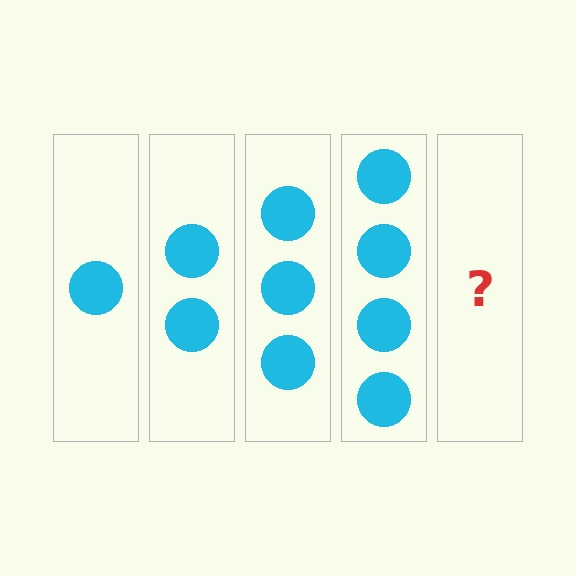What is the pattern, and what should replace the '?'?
The pattern is that each step adds one more circle. The '?' should be 5 circles.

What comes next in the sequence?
The next element should be 5 circles.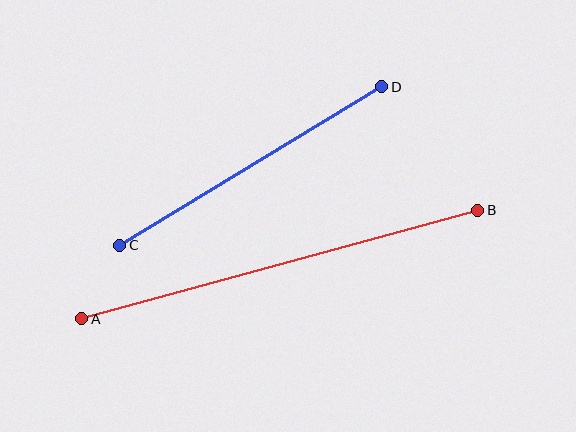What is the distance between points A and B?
The distance is approximately 411 pixels.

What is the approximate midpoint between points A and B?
The midpoint is at approximately (280, 265) pixels.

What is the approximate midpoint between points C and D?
The midpoint is at approximately (251, 166) pixels.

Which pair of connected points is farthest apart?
Points A and B are farthest apart.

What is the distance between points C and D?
The distance is approximately 306 pixels.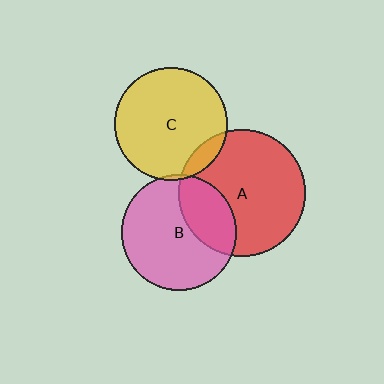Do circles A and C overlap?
Yes.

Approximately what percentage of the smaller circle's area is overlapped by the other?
Approximately 10%.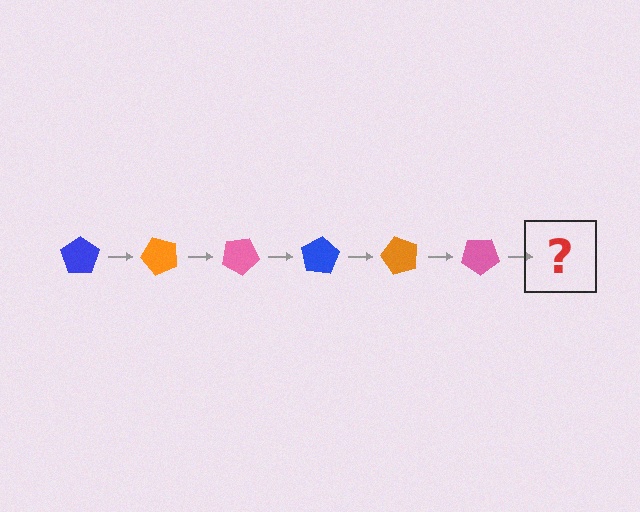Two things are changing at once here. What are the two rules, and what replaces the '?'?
The two rules are that it rotates 50 degrees each step and the color cycles through blue, orange, and pink. The '?' should be a blue pentagon, rotated 300 degrees from the start.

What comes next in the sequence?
The next element should be a blue pentagon, rotated 300 degrees from the start.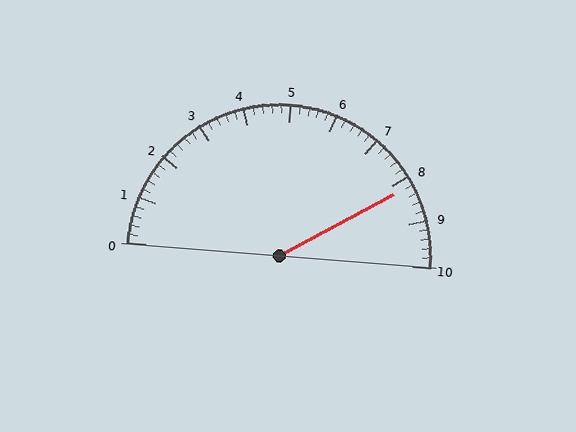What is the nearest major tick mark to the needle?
The nearest major tick mark is 8.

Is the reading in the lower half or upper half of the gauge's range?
The reading is in the upper half of the range (0 to 10).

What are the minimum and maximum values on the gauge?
The gauge ranges from 0 to 10.